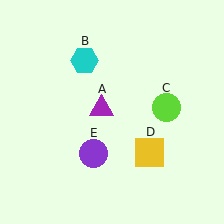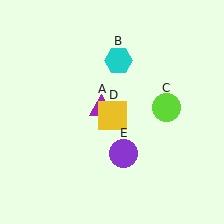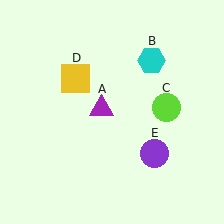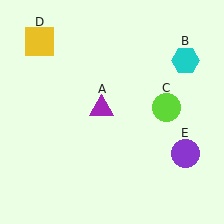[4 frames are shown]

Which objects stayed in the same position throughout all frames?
Purple triangle (object A) and lime circle (object C) remained stationary.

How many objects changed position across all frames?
3 objects changed position: cyan hexagon (object B), yellow square (object D), purple circle (object E).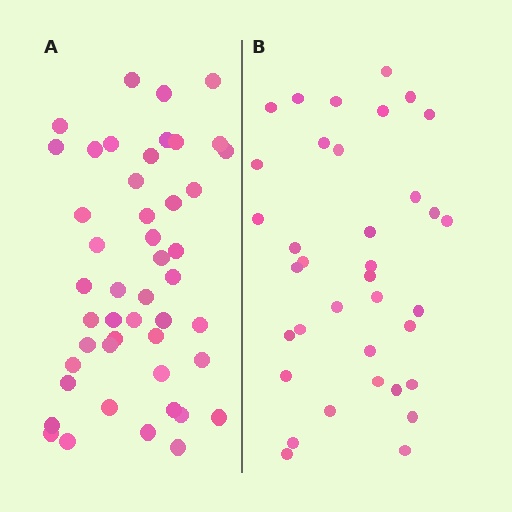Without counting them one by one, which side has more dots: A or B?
Region A (the left region) has more dots.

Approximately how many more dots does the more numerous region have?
Region A has roughly 12 or so more dots than region B.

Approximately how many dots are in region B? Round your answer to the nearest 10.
About 40 dots. (The exact count is 36, which rounds to 40.)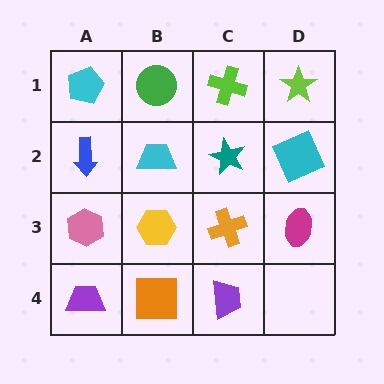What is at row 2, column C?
A teal star.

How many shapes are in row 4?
3 shapes.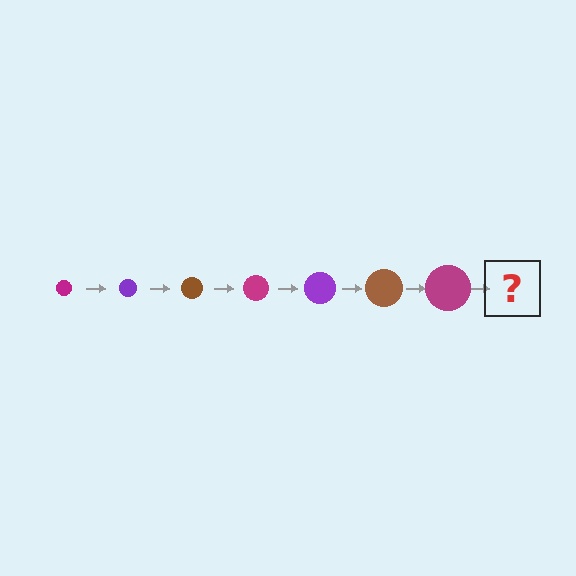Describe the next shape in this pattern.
It should be a purple circle, larger than the previous one.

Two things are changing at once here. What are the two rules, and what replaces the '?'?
The two rules are that the circle grows larger each step and the color cycles through magenta, purple, and brown. The '?' should be a purple circle, larger than the previous one.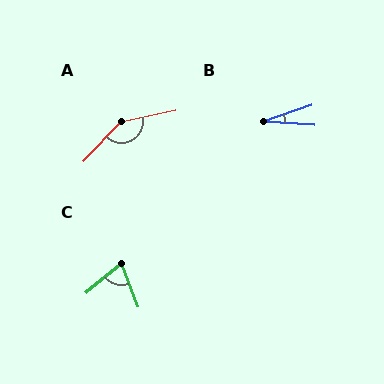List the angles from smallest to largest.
B (22°), C (70°), A (145°).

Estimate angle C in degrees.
Approximately 70 degrees.